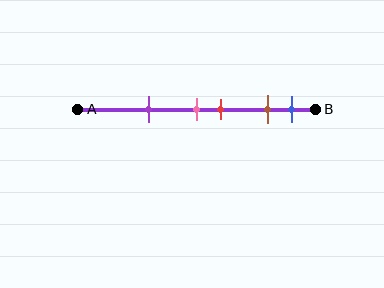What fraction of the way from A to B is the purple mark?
The purple mark is approximately 30% (0.3) of the way from A to B.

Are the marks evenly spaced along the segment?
No, the marks are not evenly spaced.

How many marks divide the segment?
There are 5 marks dividing the segment.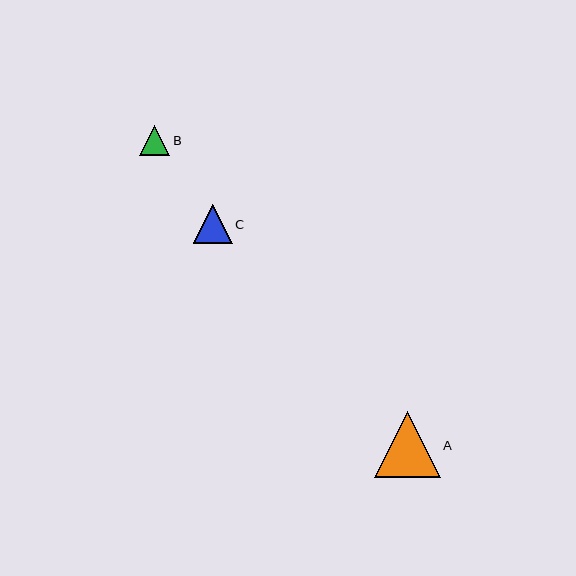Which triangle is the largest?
Triangle A is the largest with a size of approximately 66 pixels.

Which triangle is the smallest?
Triangle B is the smallest with a size of approximately 30 pixels.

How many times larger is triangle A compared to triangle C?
Triangle A is approximately 1.7 times the size of triangle C.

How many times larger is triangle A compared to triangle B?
Triangle A is approximately 2.2 times the size of triangle B.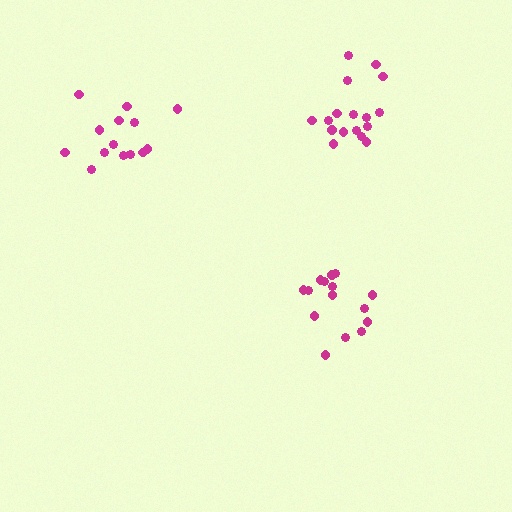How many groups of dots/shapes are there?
There are 3 groups.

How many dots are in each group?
Group 1: 17 dots, Group 2: 14 dots, Group 3: 15 dots (46 total).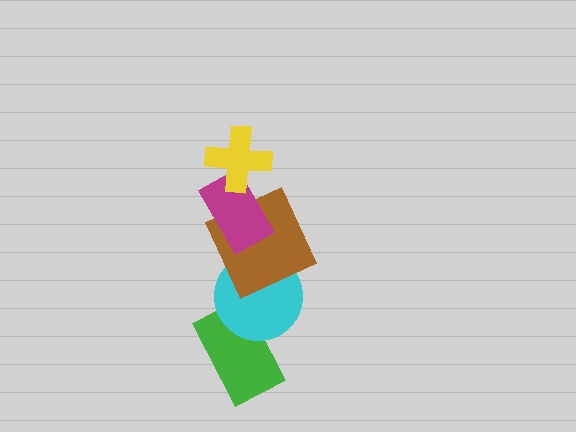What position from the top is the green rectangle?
The green rectangle is 5th from the top.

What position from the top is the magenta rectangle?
The magenta rectangle is 2nd from the top.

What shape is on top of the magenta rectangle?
The yellow cross is on top of the magenta rectangle.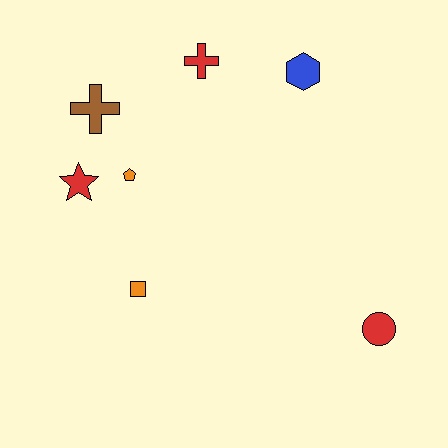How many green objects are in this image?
There are no green objects.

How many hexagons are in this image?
There is 1 hexagon.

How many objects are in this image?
There are 7 objects.